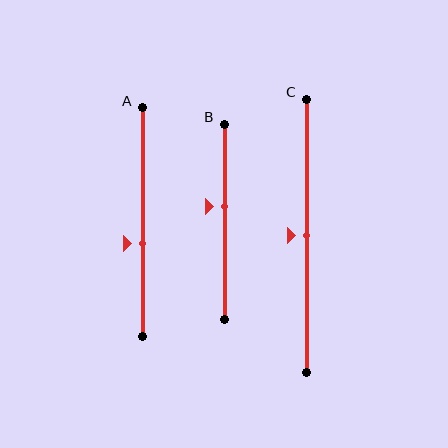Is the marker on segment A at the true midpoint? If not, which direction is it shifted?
No, the marker on segment A is shifted downward by about 9% of the segment length.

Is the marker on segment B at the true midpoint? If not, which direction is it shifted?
No, the marker on segment B is shifted upward by about 8% of the segment length.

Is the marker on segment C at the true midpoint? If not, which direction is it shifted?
Yes, the marker on segment C is at the true midpoint.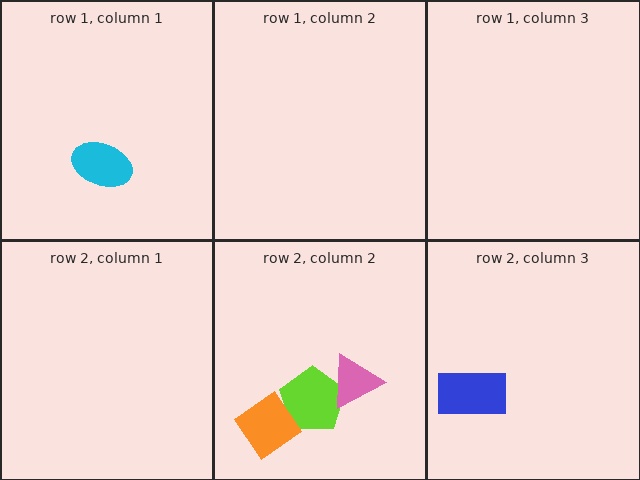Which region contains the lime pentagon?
The row 2, column 2 region.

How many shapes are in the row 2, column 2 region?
3.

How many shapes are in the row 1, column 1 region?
1.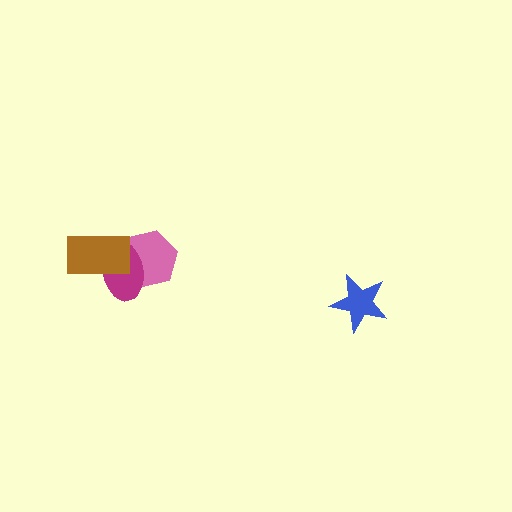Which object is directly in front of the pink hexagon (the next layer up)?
The magenta ellipse is directly in front of the pink hexagon.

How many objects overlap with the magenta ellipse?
2 objects overlap with the magenta ellipse.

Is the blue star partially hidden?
No, no other shape covers it.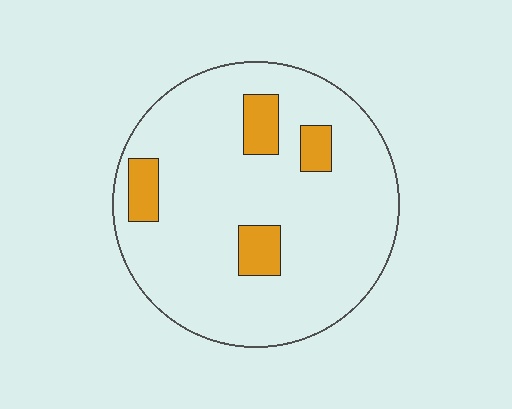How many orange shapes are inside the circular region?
4.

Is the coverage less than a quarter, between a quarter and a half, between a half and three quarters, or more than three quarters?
Less than a quarter.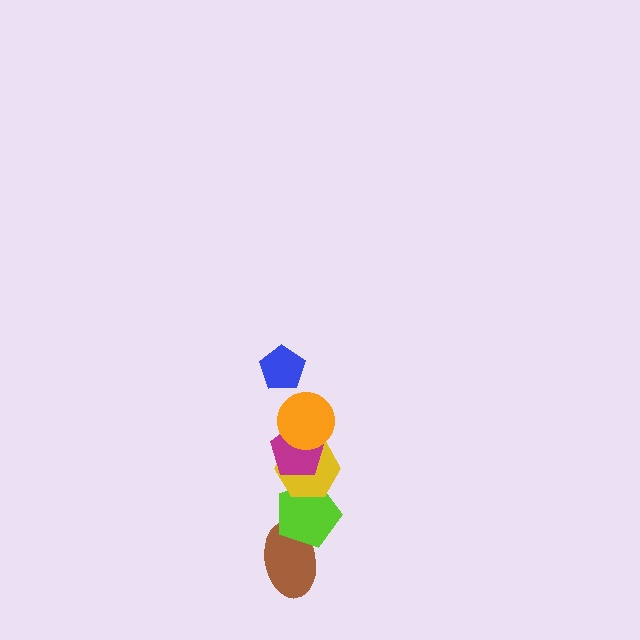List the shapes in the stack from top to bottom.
From top to bottom: the blue pentagon, the orange circle, the magenta pentagon, the yellow hexagon, the lime pentagon, the brown ellipse.